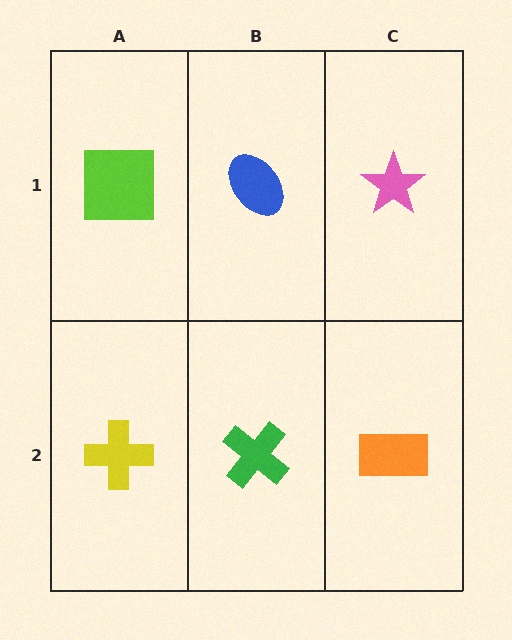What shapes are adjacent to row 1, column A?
A yellow cross (row 2, column A), a blue ellipse (row 1, column B).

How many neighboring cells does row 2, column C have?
2.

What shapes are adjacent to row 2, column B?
A blue ellipse (row 1, column B), a yellow cross (row 2, column A), an orange rectangle (row 2, column C).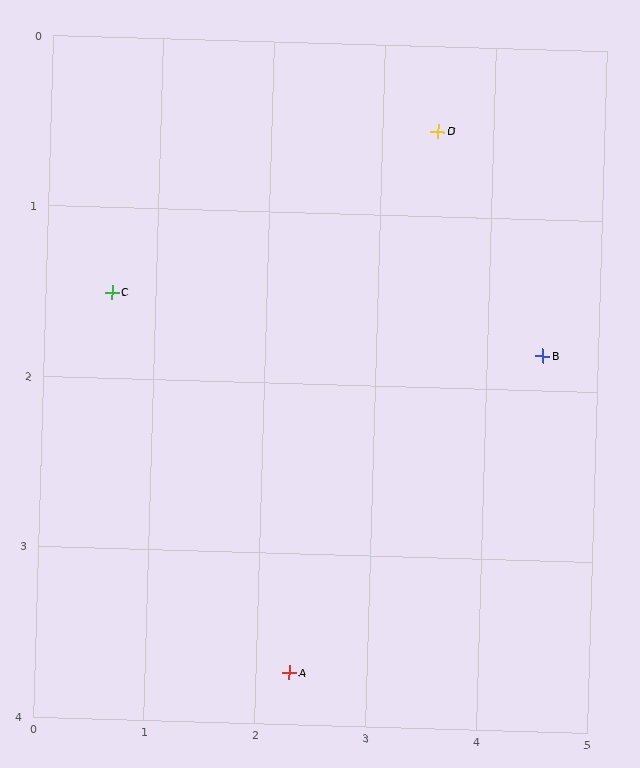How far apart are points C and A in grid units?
Points C and A are about 2.8 grid units apart.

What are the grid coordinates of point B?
Point B is at approximately (4.5, 1.8).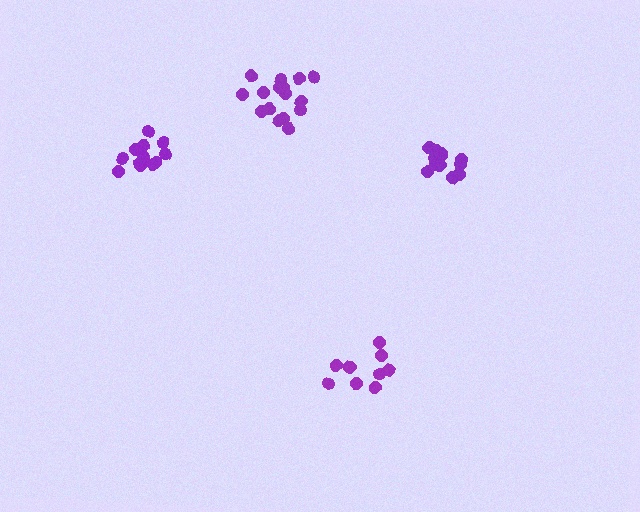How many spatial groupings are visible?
There are 4 spatial groupings.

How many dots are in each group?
Group 1: 10 dots, Group 2: 12 dots, Group 3: 12 dots, Group 4: 16 dots (50 total).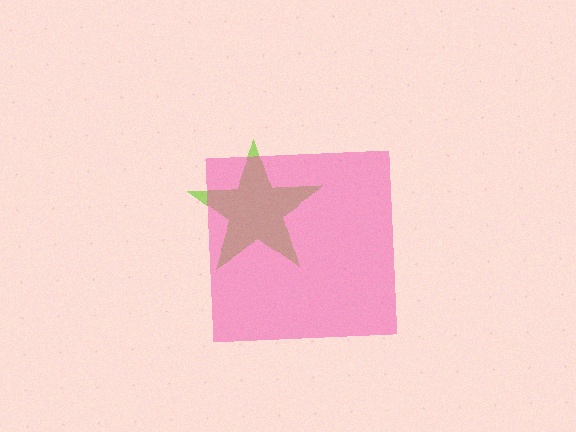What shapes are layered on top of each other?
The layered shapes are: a lime star, a pink square.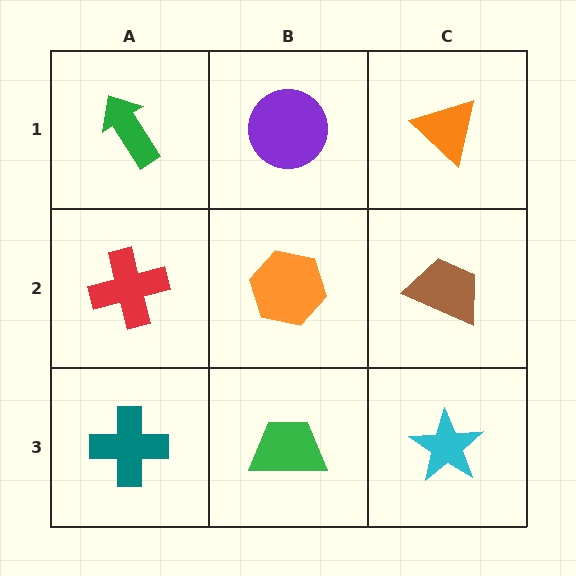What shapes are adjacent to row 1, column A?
A red cross (row 2, column A), a purple circle (row 1, column B).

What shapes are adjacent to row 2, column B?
A purple circle (row 1, column B), a green trapezoid (row 3, column B), a red cross (row 2, column A), a brown trapezoid (row 2, column C).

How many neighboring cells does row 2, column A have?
3.